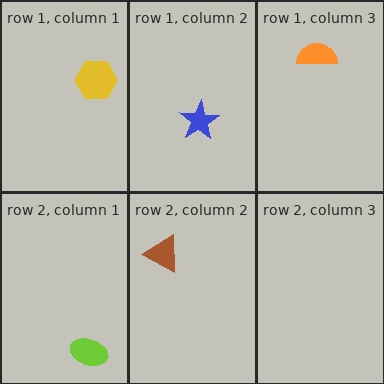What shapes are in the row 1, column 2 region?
The blue star.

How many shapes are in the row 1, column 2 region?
1.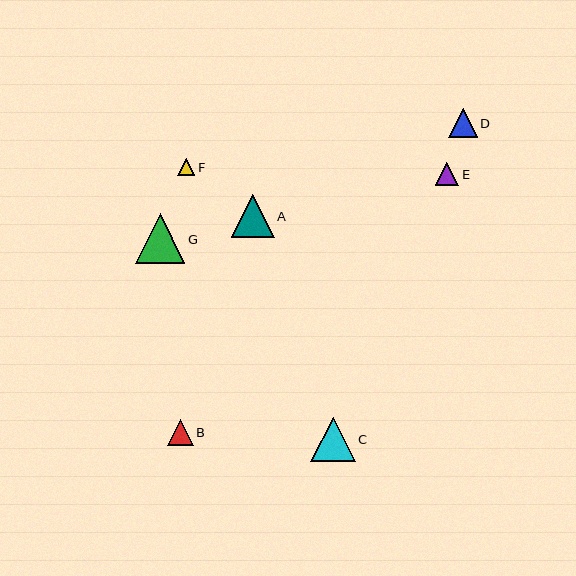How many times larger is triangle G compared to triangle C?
Triangle G is approximately 1.1 times the size of triangle C.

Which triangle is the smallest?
Triangle F is the smallest with a size of approximately 17 pixels.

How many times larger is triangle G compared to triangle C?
Triangle G is approximately 1.1 times the size of triangle C.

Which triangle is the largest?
Triangle G is the largest with a size of approximately 49 pixels.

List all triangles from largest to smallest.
From largest to smallest: G, C, A, D, B, E, F.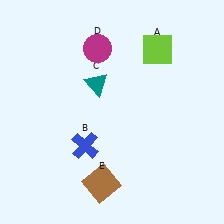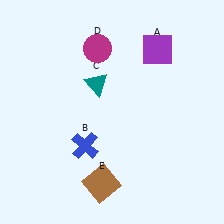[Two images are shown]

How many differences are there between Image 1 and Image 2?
There is 1 difference between the two images.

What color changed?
The square (A) changed from lime in Image 1 to purple in Image 2.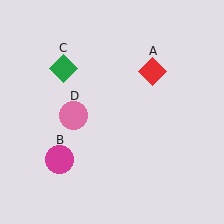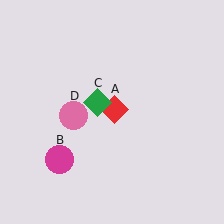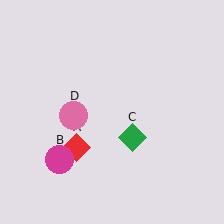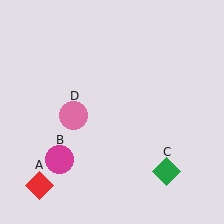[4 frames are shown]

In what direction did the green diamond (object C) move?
The green diamond (object C) moved down and to the right.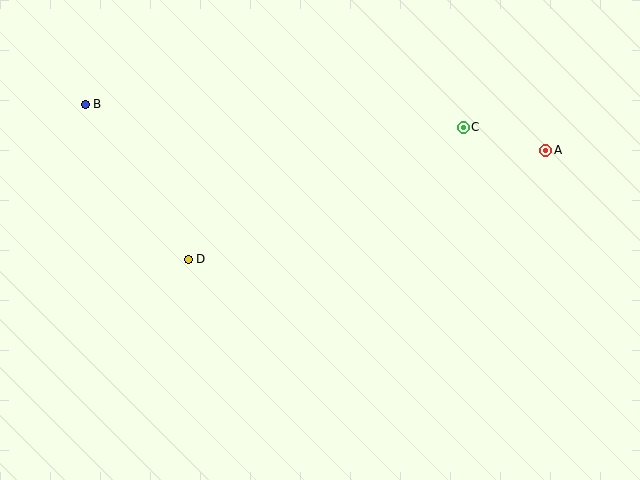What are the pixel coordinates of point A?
Point A is at (546, 150).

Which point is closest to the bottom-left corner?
Point D is closest to the bottom-left corner.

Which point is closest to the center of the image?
Point D at (188, 259) is closest to the center.